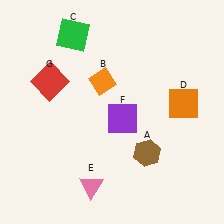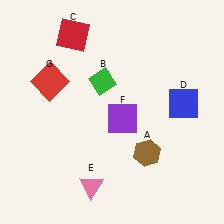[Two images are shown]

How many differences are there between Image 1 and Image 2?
There are 3 differences between the two images.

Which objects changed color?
B changed from orange to green. C changed from green to red. D changed from orange to blue.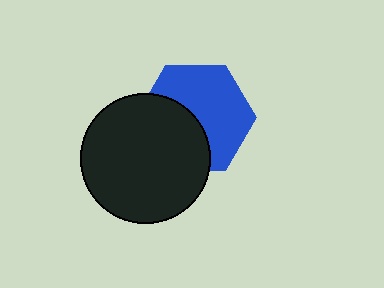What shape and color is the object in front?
The object in front is a black circle.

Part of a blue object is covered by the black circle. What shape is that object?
It is a hexagon.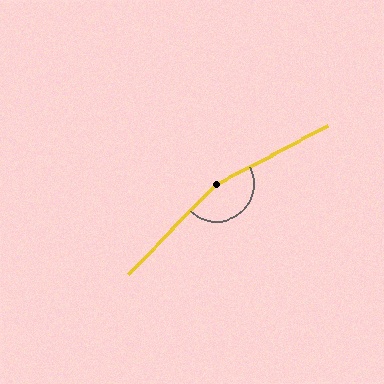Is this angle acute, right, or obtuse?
It is obtuse.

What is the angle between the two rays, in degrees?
Approximately 162 degrees.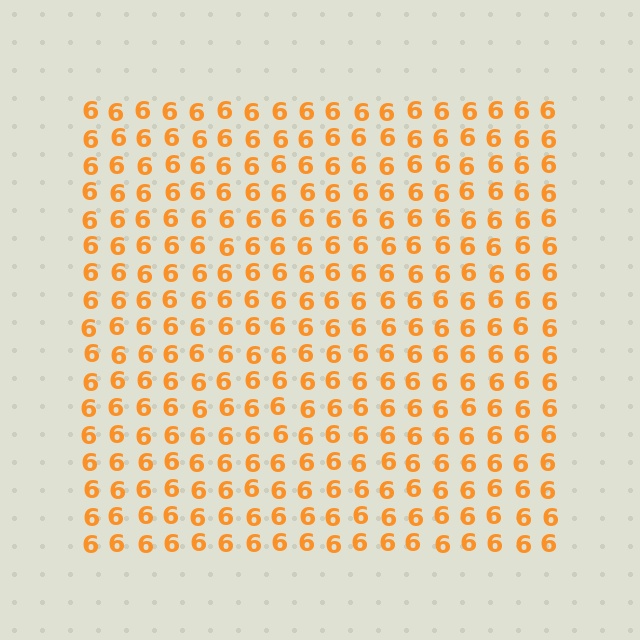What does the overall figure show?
The overall figure shows a square.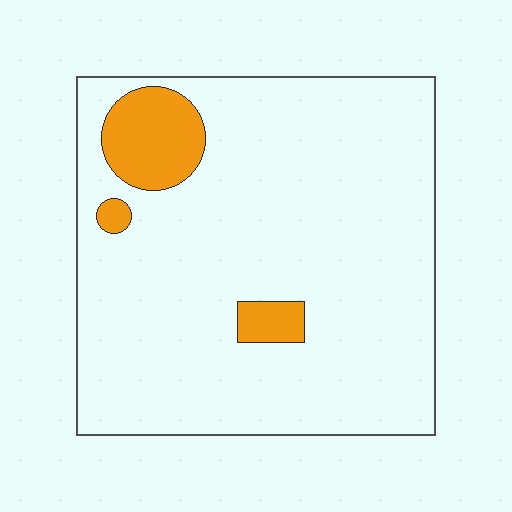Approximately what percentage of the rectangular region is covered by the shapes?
Approximately 10%.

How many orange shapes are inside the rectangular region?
3.